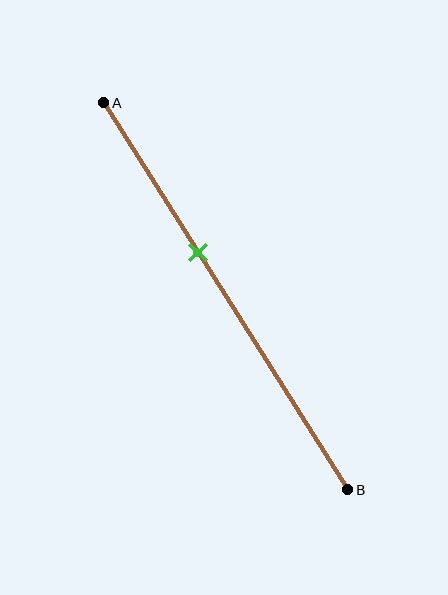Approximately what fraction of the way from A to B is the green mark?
The green mark is approximately 40% of the way from A to B.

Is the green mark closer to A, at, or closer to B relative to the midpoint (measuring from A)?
The green mark is closer to point A than the midpoint of segment AB.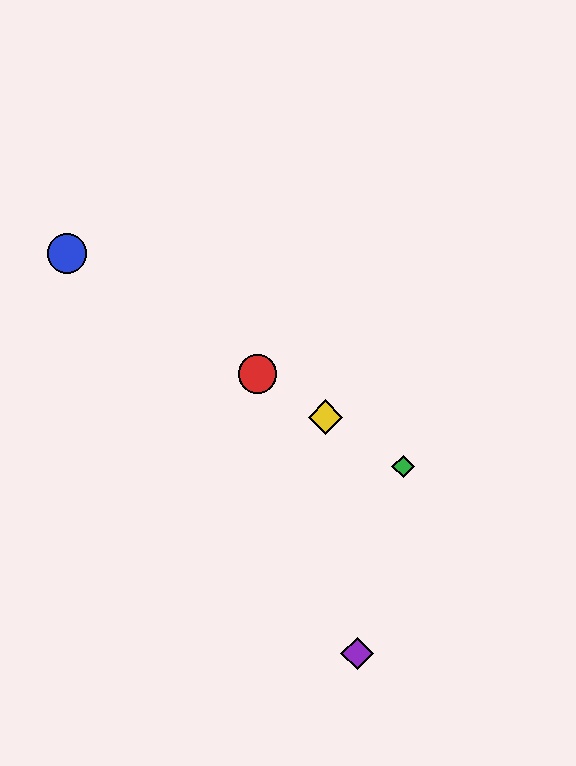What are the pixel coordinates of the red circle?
The red circle is at (257, 374).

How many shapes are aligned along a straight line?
4 shapes (the red circle, the blue circle, the green diamond, the yellow diamond) are aligned along a straight line.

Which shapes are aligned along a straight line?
The red circle, the blue circle, the green diamond, the yellow diamond are aligned along a straight line.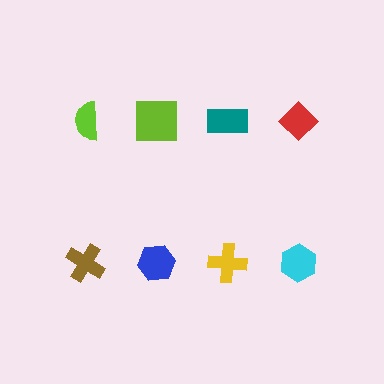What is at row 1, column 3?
A teal rectangle.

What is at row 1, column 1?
A lime semicircle.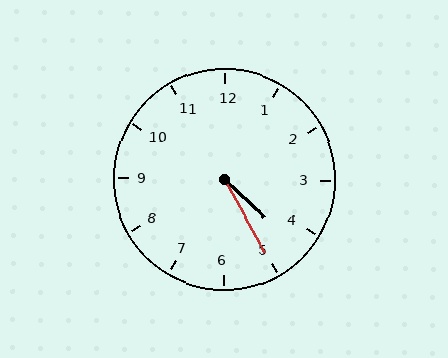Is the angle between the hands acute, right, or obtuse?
It is acute.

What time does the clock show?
4:25.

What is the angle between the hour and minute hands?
Approximately 18 degrees.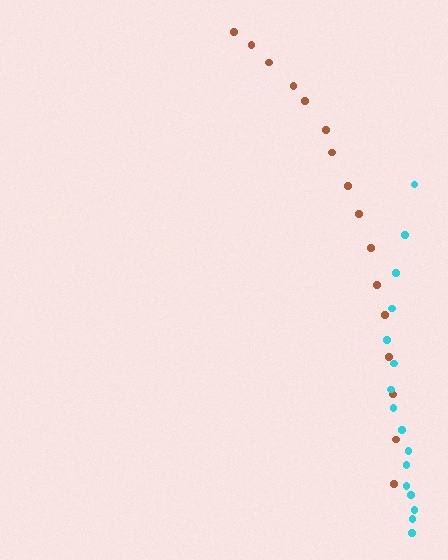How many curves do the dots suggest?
There are 2 distinct paths.